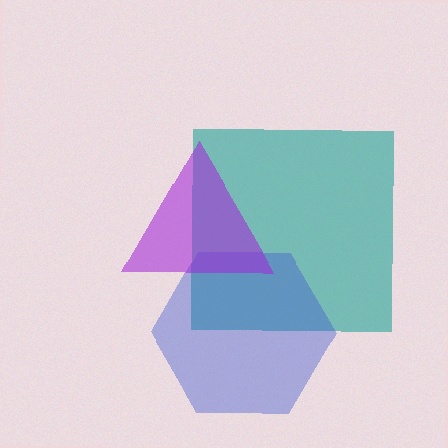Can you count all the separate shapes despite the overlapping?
Yes, there are 3 separate shapes.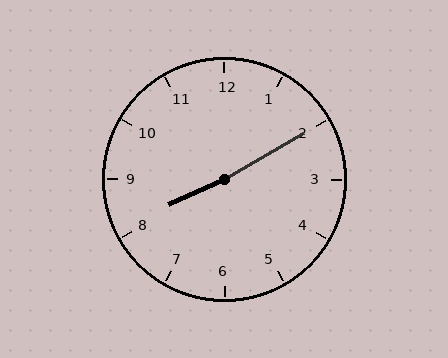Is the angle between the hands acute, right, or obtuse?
It is obtuse.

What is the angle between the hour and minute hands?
Approximately 175 degrees.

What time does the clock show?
8:10.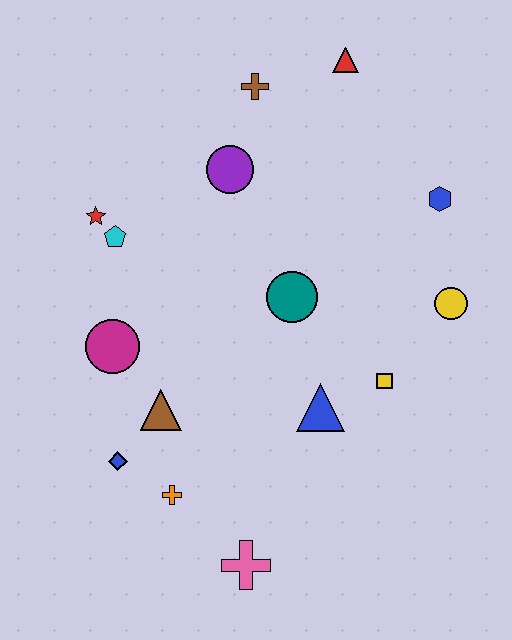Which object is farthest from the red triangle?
The pink cross is farthest from the red triangle.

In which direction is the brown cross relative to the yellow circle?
The brown cross is above the yellow circle.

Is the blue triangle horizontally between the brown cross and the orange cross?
No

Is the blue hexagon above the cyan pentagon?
Yes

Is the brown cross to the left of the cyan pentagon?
No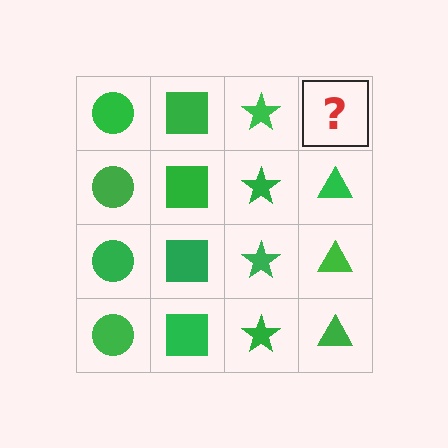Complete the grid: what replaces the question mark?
The question mark should be replaced with a green triangle.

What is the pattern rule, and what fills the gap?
The rule is that each column has a consistent shape. The gap should be filled with a green triangle.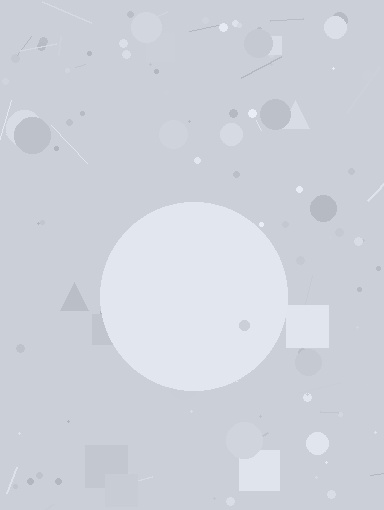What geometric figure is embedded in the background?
A circle is embedded in the background.